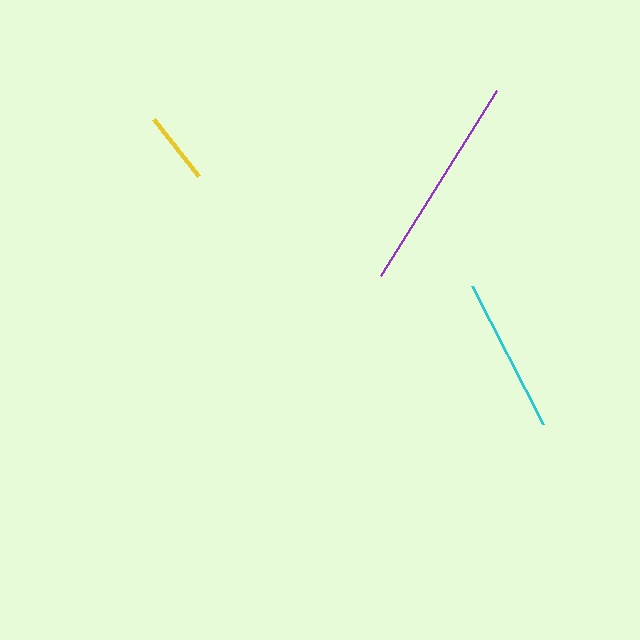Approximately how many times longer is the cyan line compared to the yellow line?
The cyan line is approximately 2.1 times the length of the yellow line.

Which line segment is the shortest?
The yellow line is the shortest at approximately 72 pixels.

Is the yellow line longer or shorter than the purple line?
The purple line is longer than the yellow line.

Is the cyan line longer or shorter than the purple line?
The purple line is longer than the cyan line.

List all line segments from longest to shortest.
From longest to shortest: purple, cyan, yellow.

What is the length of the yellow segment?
The yellow segment is approximately 72 pixels long.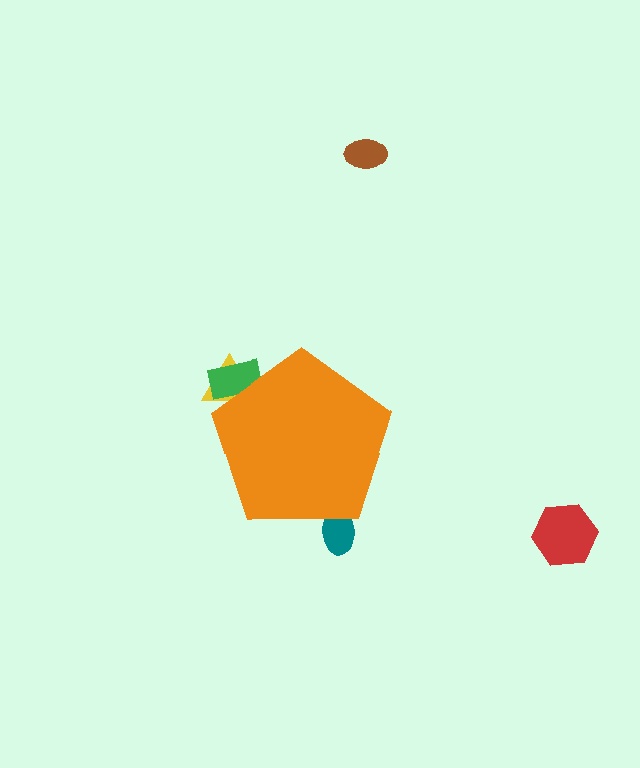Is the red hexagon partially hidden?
No, the red hexagon is fully visible.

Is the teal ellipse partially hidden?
Yes, the teal ellipse is partially hidden behind the orange pentagon.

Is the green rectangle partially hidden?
Yes, the green rectangle is partially hidden behind the orange pentagon.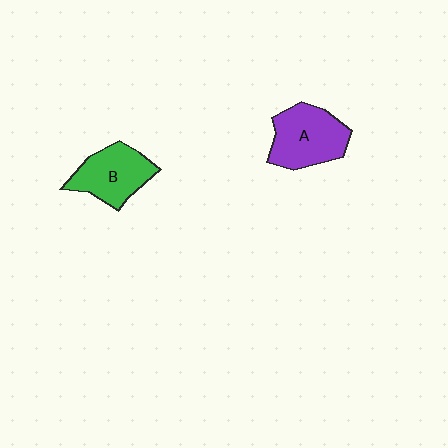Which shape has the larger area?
Shape A (purple).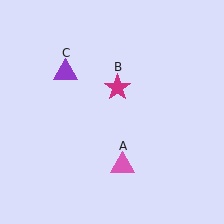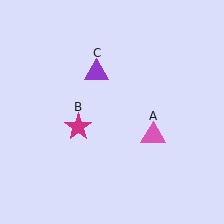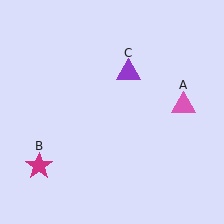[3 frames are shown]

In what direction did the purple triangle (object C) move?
The purple triangle (object C) moved right.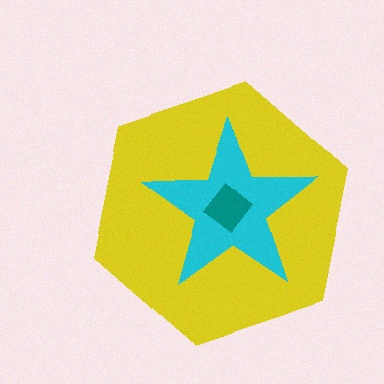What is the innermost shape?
The teal diamond.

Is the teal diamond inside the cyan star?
Yes.